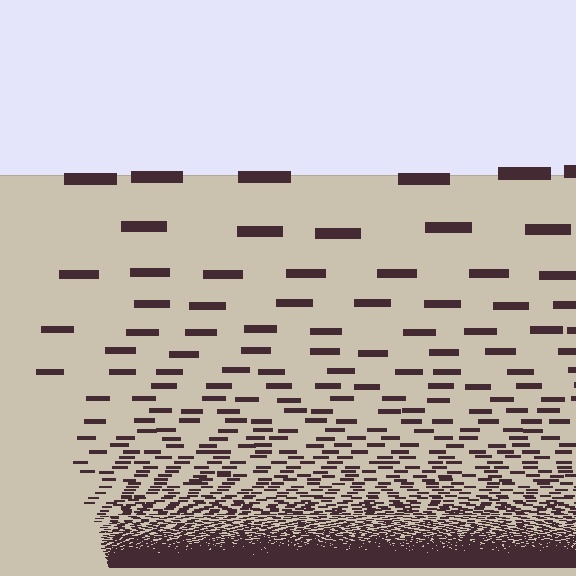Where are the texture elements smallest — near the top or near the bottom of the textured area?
Near the bottom.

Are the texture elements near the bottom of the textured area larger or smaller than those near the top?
Smaller. The gradient is inverted — elements near the bottom are smaller and denser.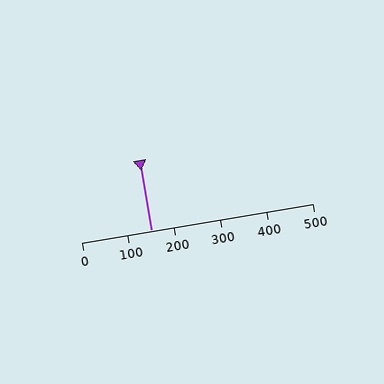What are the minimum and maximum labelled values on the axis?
The axis runs from 0 to 500.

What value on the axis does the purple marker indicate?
The marker indicates approximately 150.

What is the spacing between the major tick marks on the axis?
The major ticks are spaced 100 apart.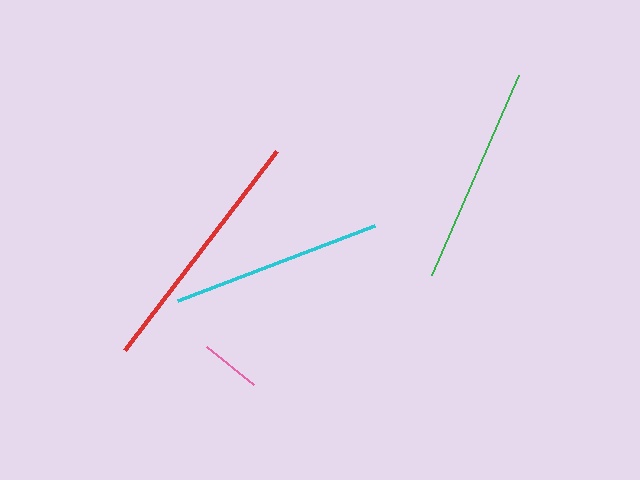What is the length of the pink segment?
The pink segment is approximately 60 pixels long.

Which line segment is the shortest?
The pink line is the shortest at approximately 60 pixels.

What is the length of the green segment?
The green segment is approximately 218 pixels long.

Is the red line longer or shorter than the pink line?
The red line is longer than the pink line.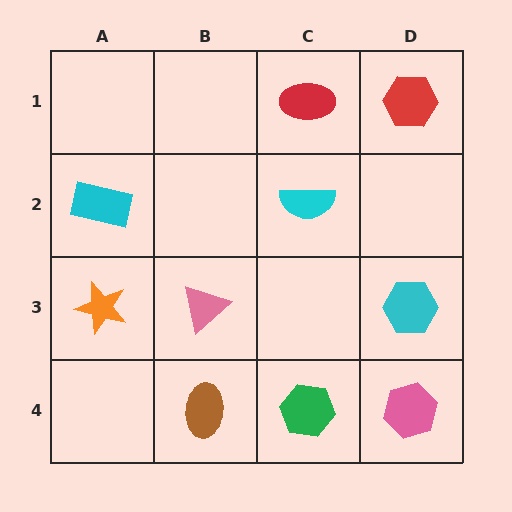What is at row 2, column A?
A cyan rectangle.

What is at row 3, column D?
A cyan hexagon.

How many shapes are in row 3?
3 shapes.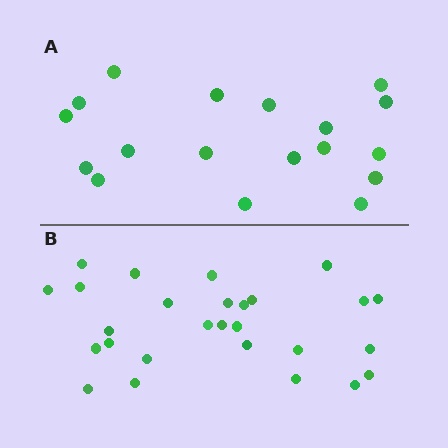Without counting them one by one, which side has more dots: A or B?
Region B (the bottom region) has more dots.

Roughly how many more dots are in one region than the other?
Region B has roughly 8 or so more dots than region A.